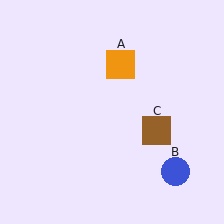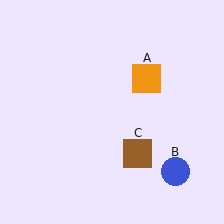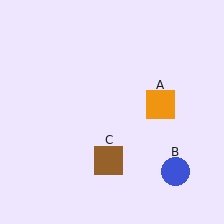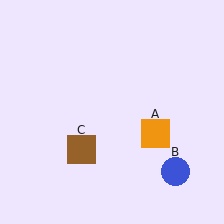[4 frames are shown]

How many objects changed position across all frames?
2 objects changed position: orange square (object A), brown square (object C).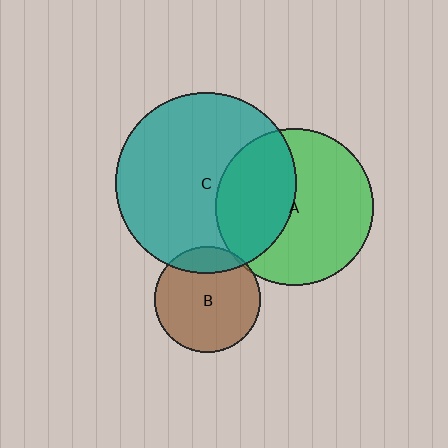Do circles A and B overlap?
Yes.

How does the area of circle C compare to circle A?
Approximately 1.3 times.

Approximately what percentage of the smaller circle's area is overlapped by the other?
Approximately 5%.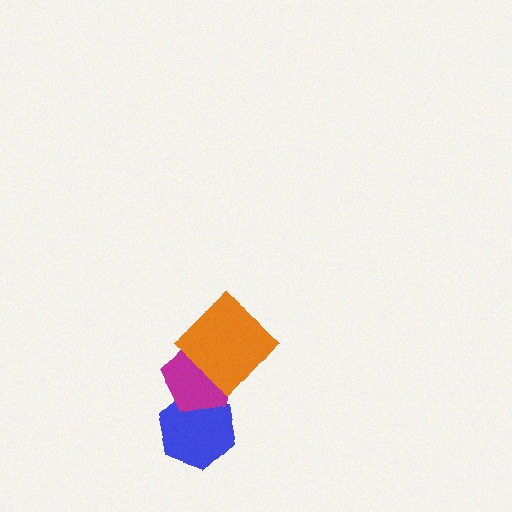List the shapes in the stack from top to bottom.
From top to bottom: the orange diamond, the magenta pentagon, the blue hexagon.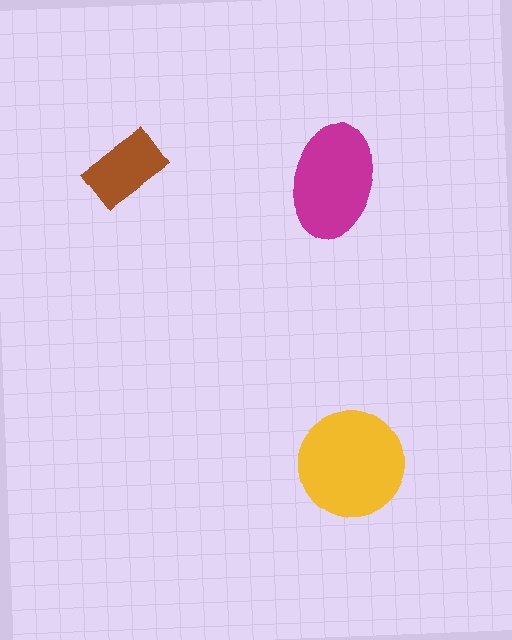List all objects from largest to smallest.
The yellow circle, the magenta ellipse, the brown rectangle.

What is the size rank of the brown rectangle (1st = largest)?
3rd.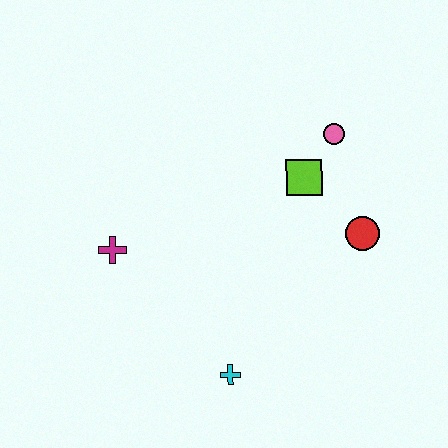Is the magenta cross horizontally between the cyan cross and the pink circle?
No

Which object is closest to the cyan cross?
The magenta cross is closest to the cyan cross.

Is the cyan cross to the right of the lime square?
No